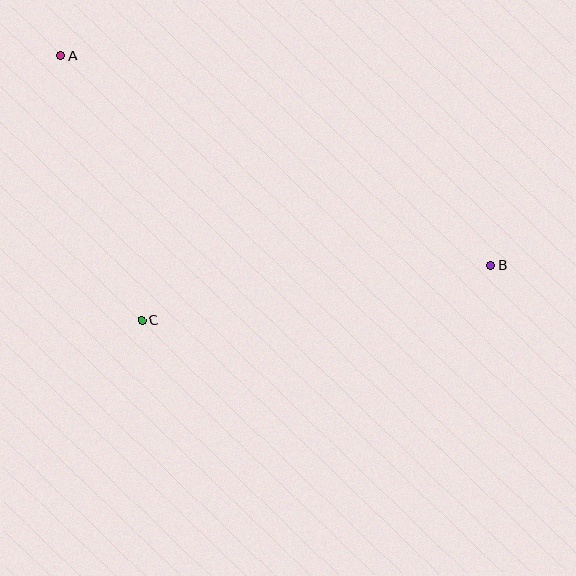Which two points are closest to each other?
Points A and C are closest to each other.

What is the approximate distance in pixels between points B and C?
The distance between B and C is approximately 353 pixels.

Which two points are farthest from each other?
Points A and B are farthest from each other.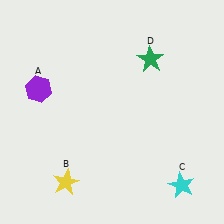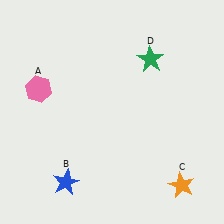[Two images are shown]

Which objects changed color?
A changed from purple to pink. B changed from yellow to blue. C changed from cyan to orange.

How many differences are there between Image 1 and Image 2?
There are 3 differences between the two images.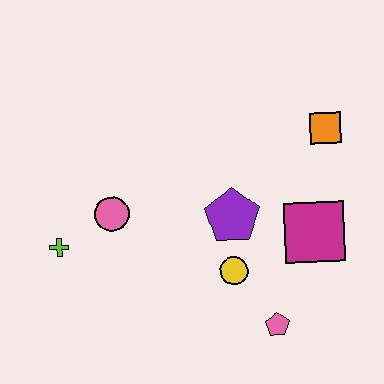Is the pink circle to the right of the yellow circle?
No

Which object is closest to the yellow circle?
The purple pentagon is closest to the yellow circle.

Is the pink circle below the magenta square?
No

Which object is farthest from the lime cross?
The orange square is farthest from the lime cross.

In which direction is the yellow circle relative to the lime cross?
The yellow circle is to the right of the lime cross.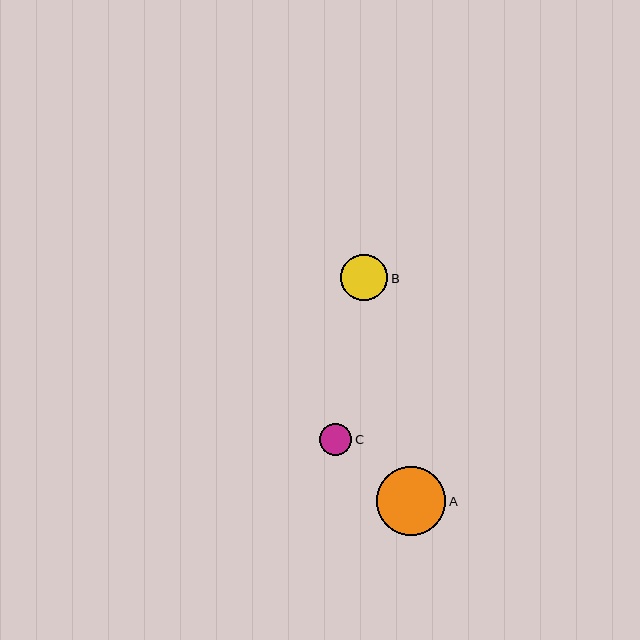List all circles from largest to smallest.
From largest to smallest: A, B, C.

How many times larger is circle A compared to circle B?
Circle A is approximately 1.5 times the size of circle B.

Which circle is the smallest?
Circle C is the smallest with a size of approximately 32 pixels.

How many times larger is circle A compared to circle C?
Circle A is approximately 2.1 times the size of circle C.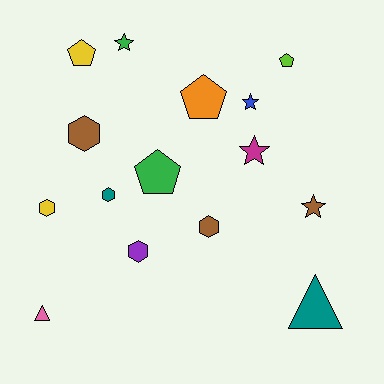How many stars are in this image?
There are 4 stars.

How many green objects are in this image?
There are 2 green objects.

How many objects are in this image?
There are 15 objects.